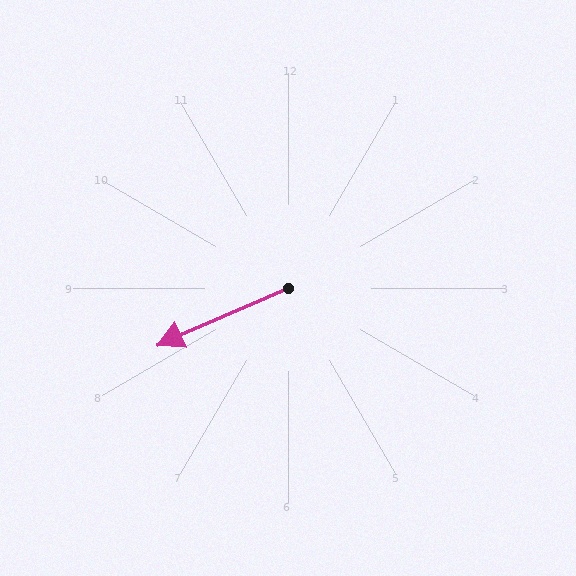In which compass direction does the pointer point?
Southwest.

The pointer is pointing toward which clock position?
Roughly 8 o'clock.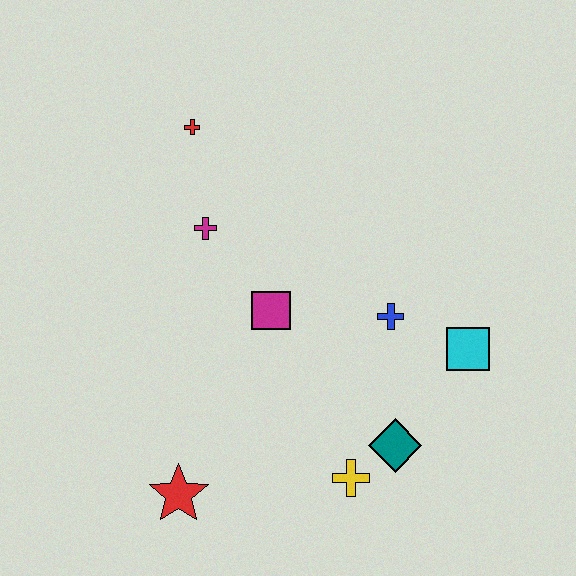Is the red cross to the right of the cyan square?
No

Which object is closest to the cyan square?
The blue cross is closest to the cyan square.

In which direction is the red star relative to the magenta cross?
The red star is below the magenta cross.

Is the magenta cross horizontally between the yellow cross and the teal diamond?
No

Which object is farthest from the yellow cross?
The red cross is farthest from the yellow cross.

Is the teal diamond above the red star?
Yes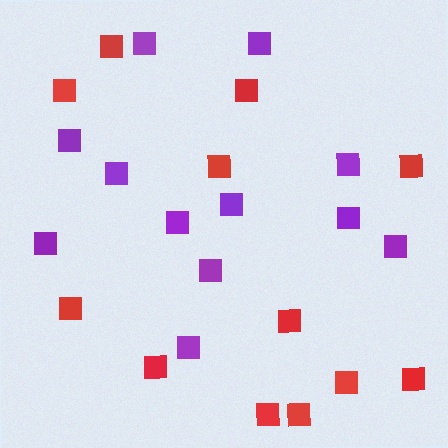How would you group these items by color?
There are 2 groups: one group of red squares (12) and one group of purple squares (12).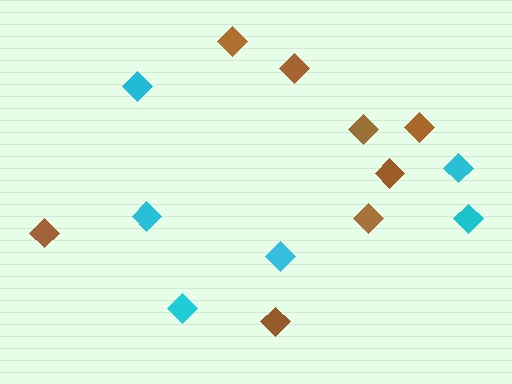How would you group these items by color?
There are 2 groups: one group of cyan diamonds (6) and one group of brown diamonds (8).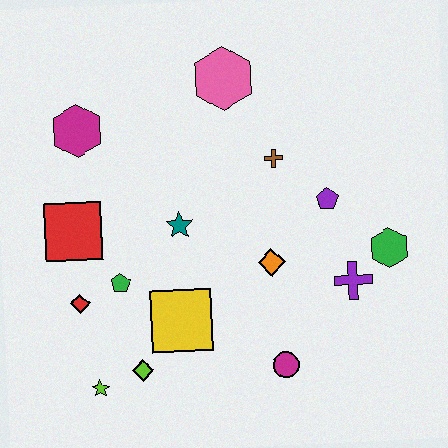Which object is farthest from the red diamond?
The green hexagon is farthest from the red diamond.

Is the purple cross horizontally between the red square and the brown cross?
No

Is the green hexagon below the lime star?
No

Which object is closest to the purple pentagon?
The brown cross is closest to the purple pentagon.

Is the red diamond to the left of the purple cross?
Yes